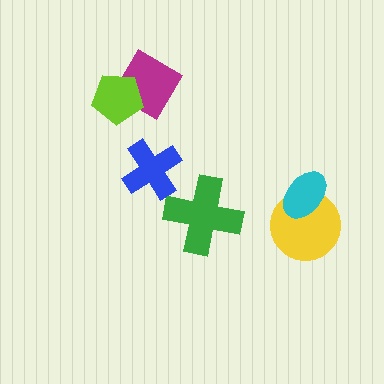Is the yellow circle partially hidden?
Yes, it is partially covered by another shape.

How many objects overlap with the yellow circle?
1 object overlaps with the yellow circle.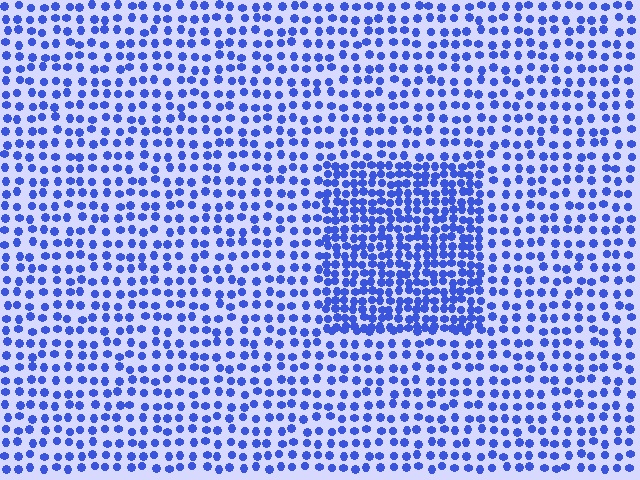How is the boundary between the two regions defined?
The boundary is defined by a change in element density (approximately 1.9x ratio). All elements are the same color, size, and shape.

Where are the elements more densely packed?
The elements are more densely packed inside the rectangle boundary.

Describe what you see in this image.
The image contains small blue elements arranged at two different densities. A rectangle-shaped region is visible where the elements are more densely packed than the surrounding area.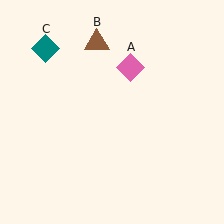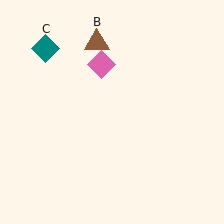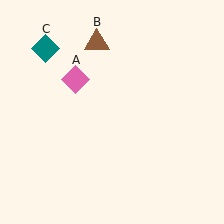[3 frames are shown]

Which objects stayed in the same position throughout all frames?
Brown triangle (object B) and teal diamond (object C) remained stationary.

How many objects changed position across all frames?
1 object changed position: pink diamond (object A).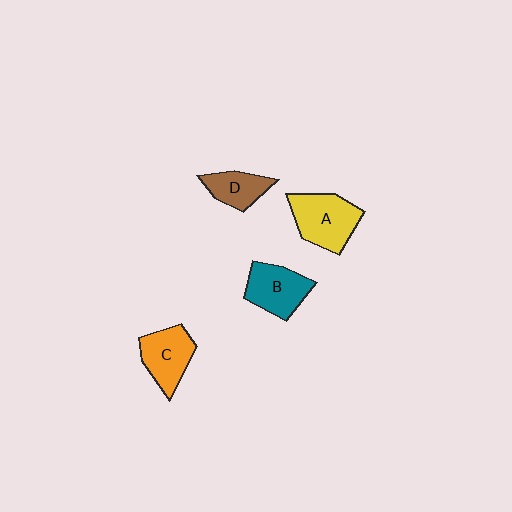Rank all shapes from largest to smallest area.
From largest to smallest: A (yellow), B (teal), C (orange), D (brown).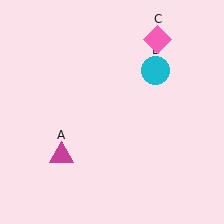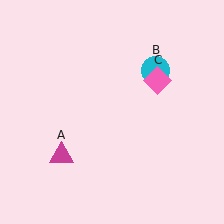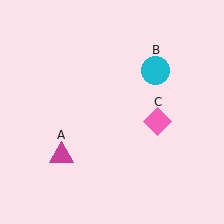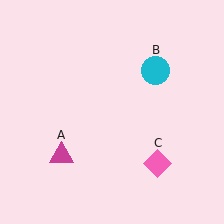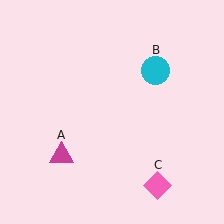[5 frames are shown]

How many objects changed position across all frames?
1 object changed position: pink diamond (object C).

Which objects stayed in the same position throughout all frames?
Magenta triangle (object A) and cyan circle (object B) remained stationary.